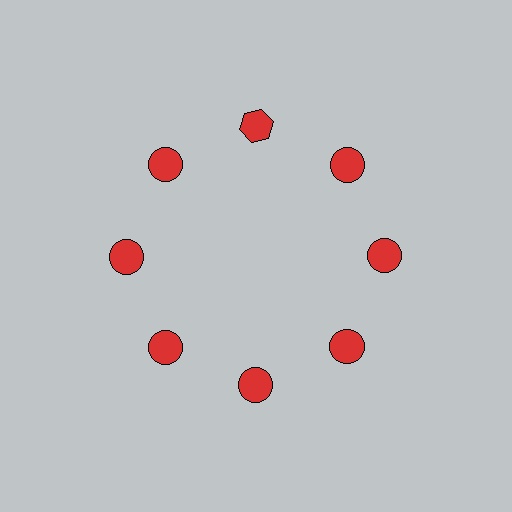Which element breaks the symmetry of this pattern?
The red hexagon at roughly the 12 o'clock position breaks the symmetry. All other shapes are red circles.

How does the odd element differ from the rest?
It has a different shape: hexagon instead of circle.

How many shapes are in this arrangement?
There are 8 shapes arranged in a ring pattern.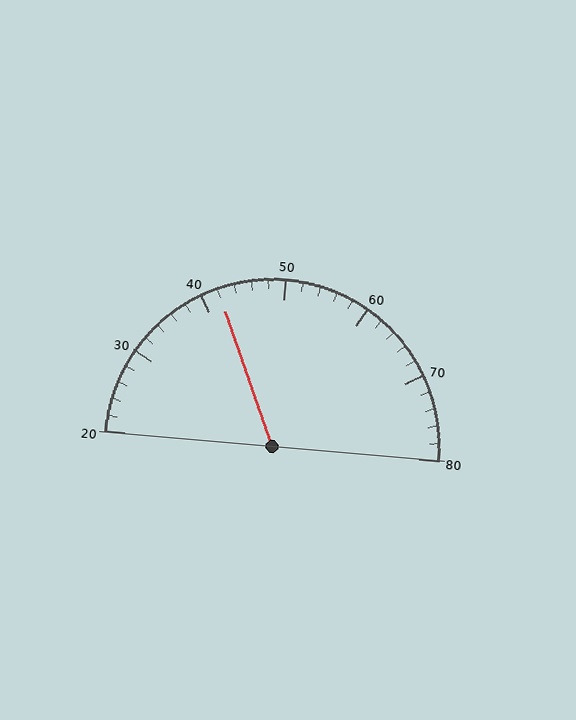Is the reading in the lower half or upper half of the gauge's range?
The reading is in the lower half of the range (20 to 80).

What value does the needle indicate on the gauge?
The needle indicates approximately 42.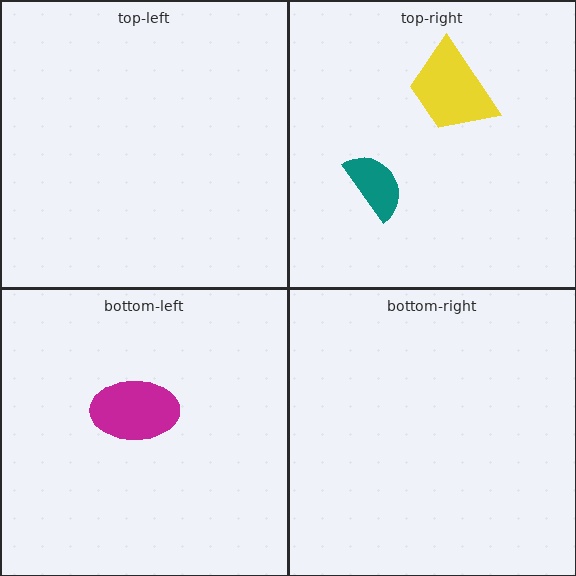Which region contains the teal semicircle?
The top-right region.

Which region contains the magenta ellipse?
The bottom-left region.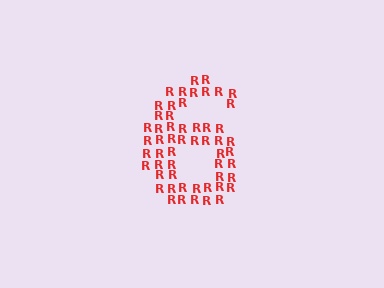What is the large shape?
The large shape is the digit 6.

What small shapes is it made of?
It is made of small letter R's.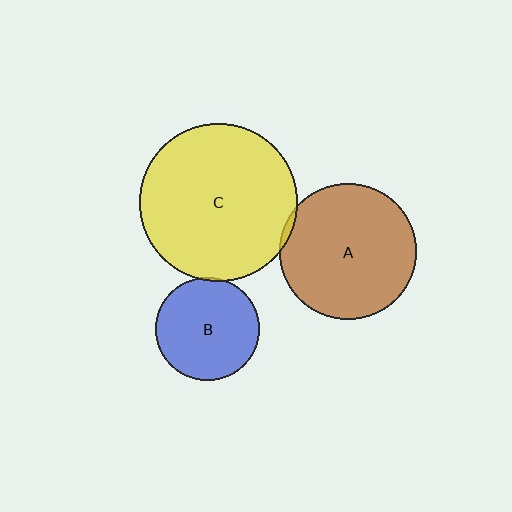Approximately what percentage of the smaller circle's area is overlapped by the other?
Approximately 5%.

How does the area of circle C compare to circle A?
Approximately 1.3 times.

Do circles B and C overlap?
Yes.